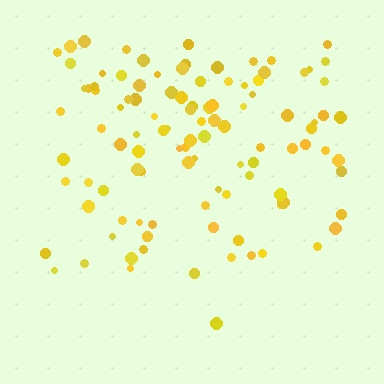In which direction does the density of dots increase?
From bottom to top, with the top side densest.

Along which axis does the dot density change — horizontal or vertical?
Vertical.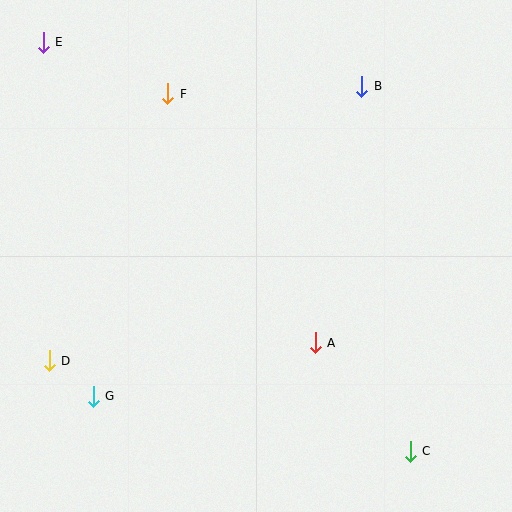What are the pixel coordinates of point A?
Point A is at (315, 343).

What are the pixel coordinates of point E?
Point E is at (43, 42).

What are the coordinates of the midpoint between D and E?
The midpoint between D and E is at (46, 201).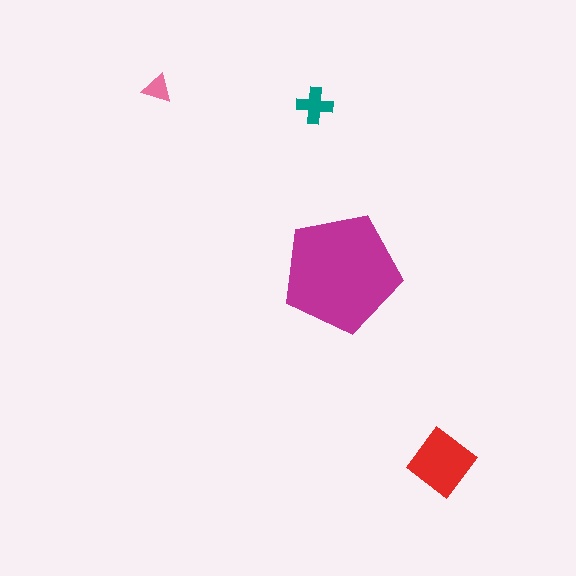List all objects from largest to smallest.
The magenta pentagon, the red diamond, the teal cross, the pink triangle.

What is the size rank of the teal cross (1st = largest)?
3rd.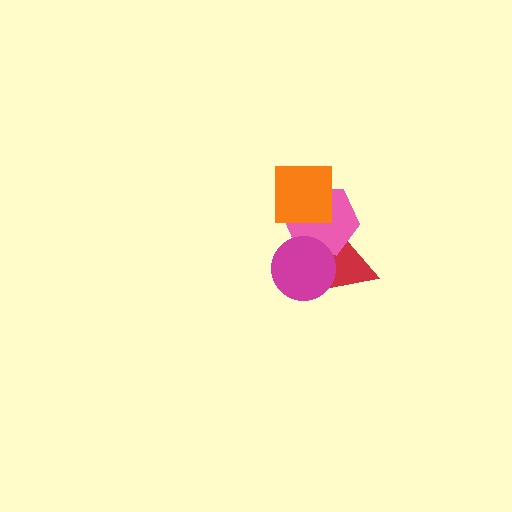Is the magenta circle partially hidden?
No, no other shape covers it.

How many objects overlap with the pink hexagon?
3 objects overlap with the pink hexagon.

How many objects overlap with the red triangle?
2 objects overlap with the red triangle.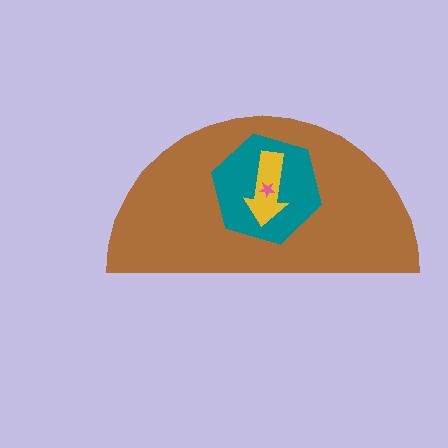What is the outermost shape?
The brown semicircle.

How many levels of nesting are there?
4.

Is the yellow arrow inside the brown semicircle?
Yes.